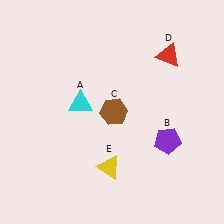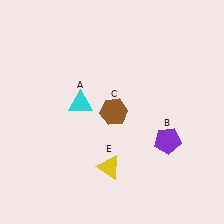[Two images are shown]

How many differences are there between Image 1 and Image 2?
There is 1 difference between the two images.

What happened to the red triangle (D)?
The red triangle (D) was removed in Image 2. It was in the top-right area of Image 1.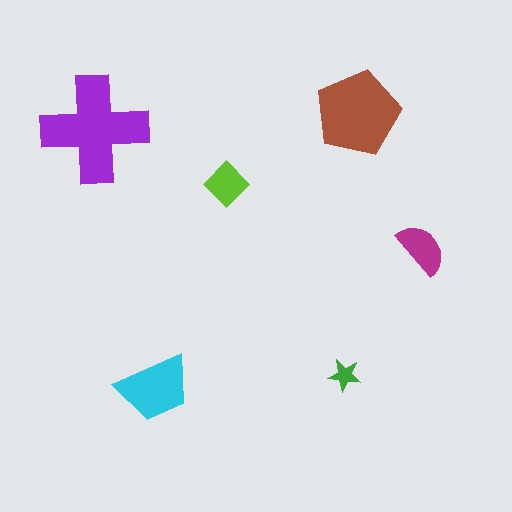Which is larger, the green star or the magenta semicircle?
The magenta semicircle.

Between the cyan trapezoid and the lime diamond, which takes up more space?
The cyan trapezoid.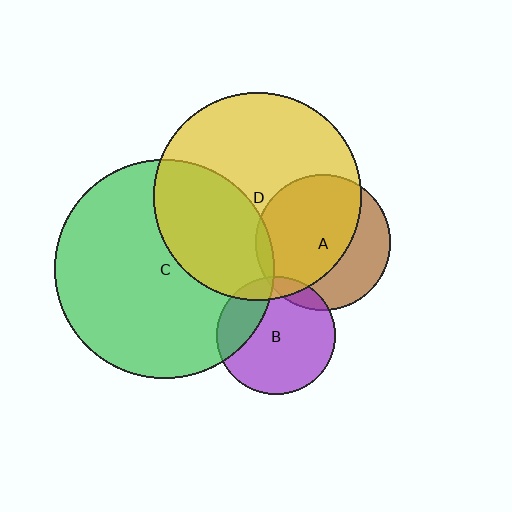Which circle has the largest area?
Circle C (green).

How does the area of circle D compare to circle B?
Approximately 3.1 times.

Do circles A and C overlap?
Yes.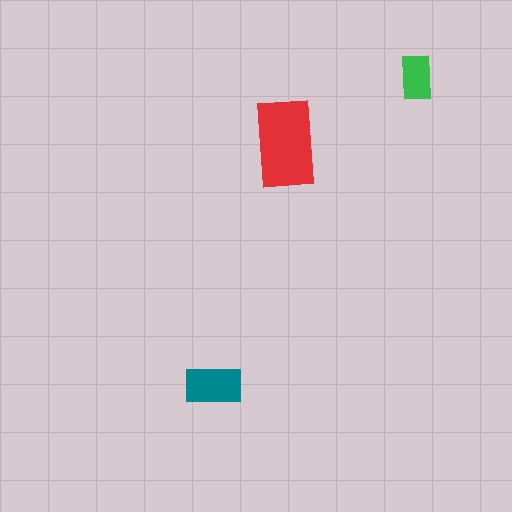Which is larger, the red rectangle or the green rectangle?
The red one.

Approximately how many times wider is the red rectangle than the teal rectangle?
About 1.5 times wider.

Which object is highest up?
The green rectangle is topmost.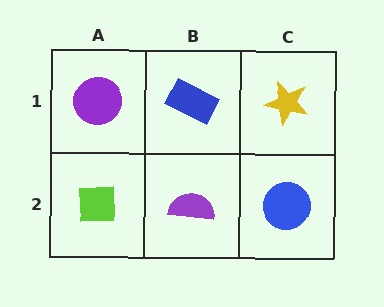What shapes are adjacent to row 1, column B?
A purple semicircle (row 2, column B), a purple circle (row 1, column A), a yellow star (row 1, column C).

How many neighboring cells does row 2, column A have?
2.